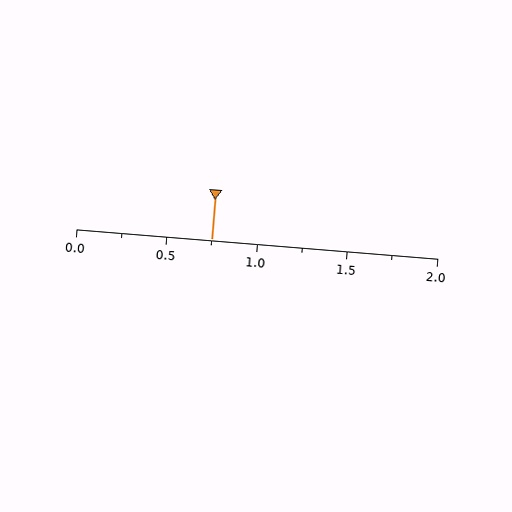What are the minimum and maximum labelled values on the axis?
The axis runs from 0.0 to 2.0.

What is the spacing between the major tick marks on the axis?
The major ticks are spaced 0.5 apart.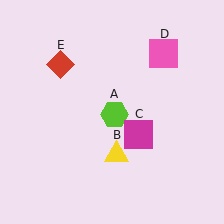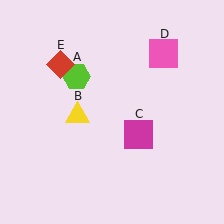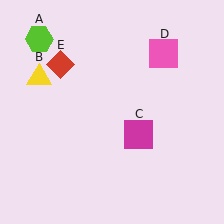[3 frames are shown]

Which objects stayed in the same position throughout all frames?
Magenta square (object C) and pink square (object D) and red diamond (object E) remained stationary.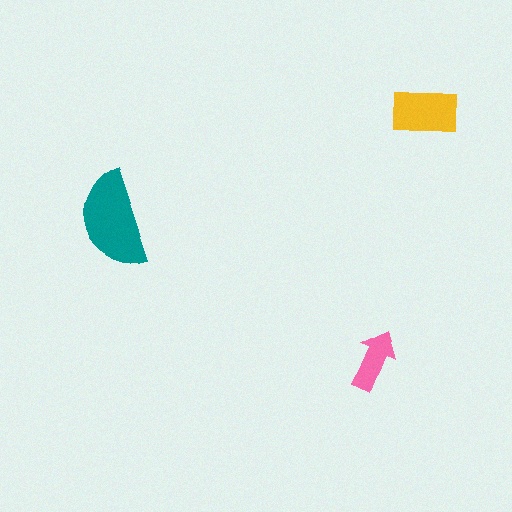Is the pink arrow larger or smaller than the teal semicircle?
Smaller.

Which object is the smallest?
The pink arrow.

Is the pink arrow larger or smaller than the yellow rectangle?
Smaller.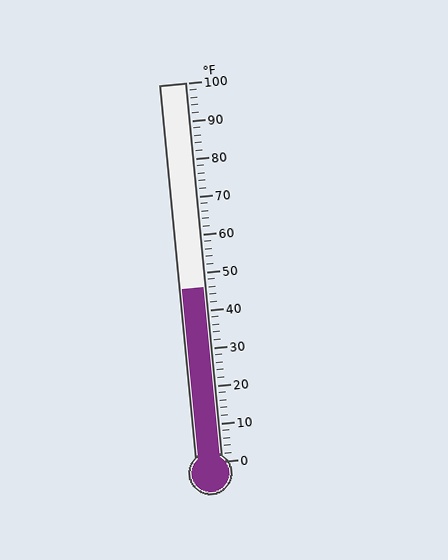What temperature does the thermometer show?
The thermometer shows approximately 46°F.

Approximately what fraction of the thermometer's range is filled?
The thermometer is filled to approximately 45% of its range.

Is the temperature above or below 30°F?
The temperature is above 30°F.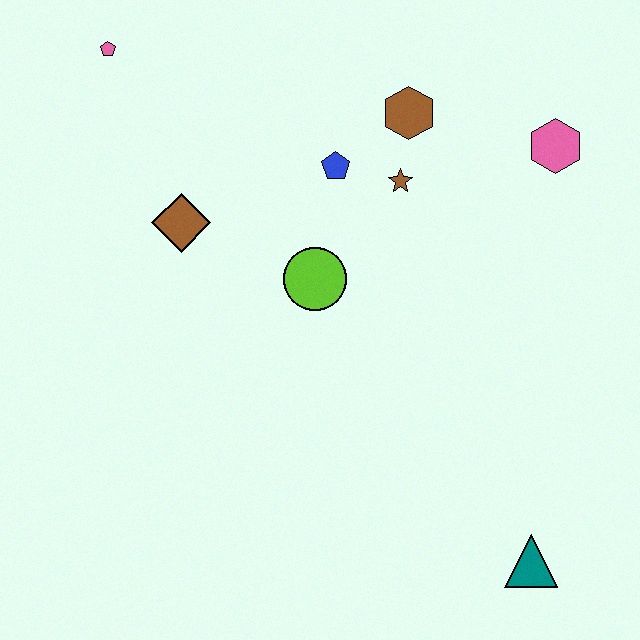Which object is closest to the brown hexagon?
The brown star is closest to the brown hexagon.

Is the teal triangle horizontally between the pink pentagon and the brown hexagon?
No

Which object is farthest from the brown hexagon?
The teal triangle is farthest from the brown hexagon.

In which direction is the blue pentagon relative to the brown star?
The blue pentagon is to the left of the brown star.